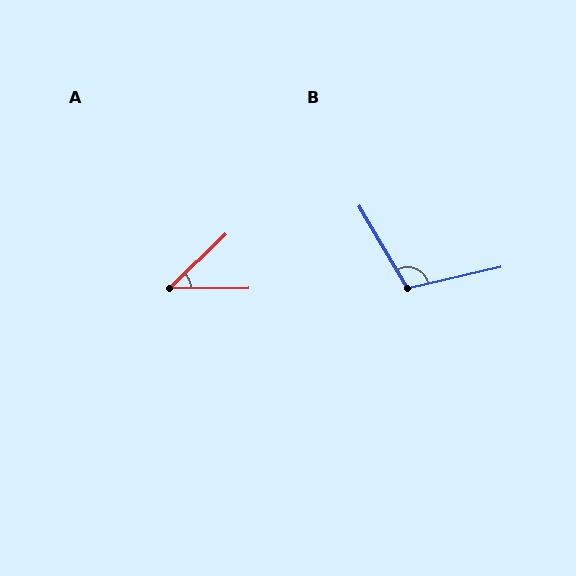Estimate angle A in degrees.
Approximately 43 degrees.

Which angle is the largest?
B, at approximately 107 degrees.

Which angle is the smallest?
A, at approximately 43 degrees.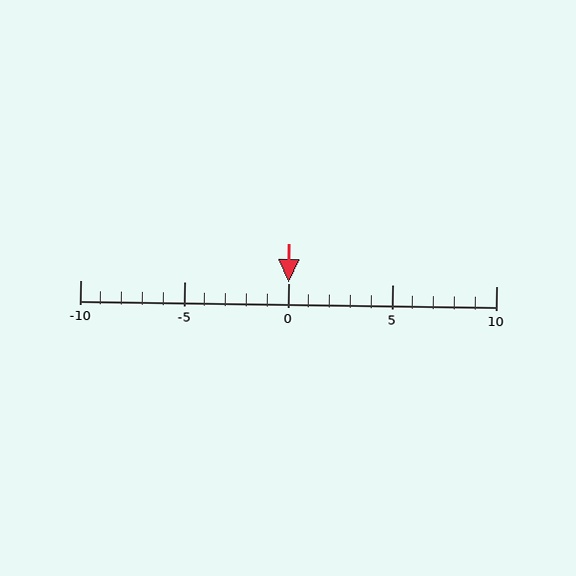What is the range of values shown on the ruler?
The ruler shows values from -10 to 10.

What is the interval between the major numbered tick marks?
The major tick marks are spaced 5 units apart.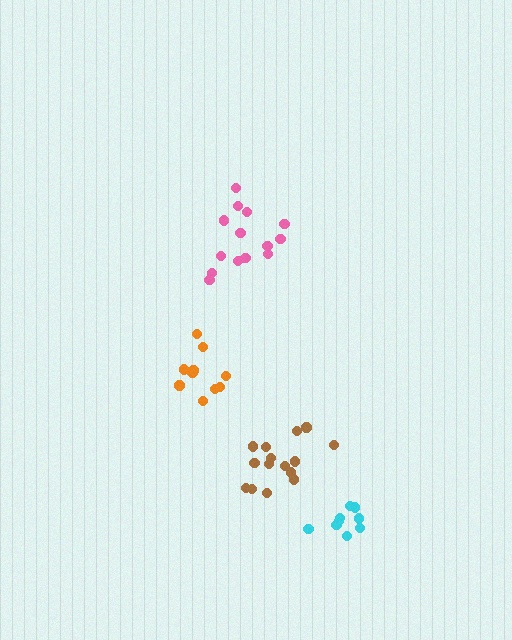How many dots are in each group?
Group 1: 9 dots, Group 2: 15 dots, Group 3: 10 dots, Group 4: 14 dots (48 total).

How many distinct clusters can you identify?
There are 4 distinct clusters.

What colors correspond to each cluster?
The clusters are colored: cyan, brown, orange, pink.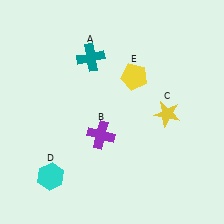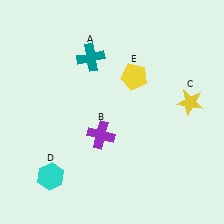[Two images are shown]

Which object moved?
The yellow star (C) moved right.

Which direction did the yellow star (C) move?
The yellow star (C) moved right.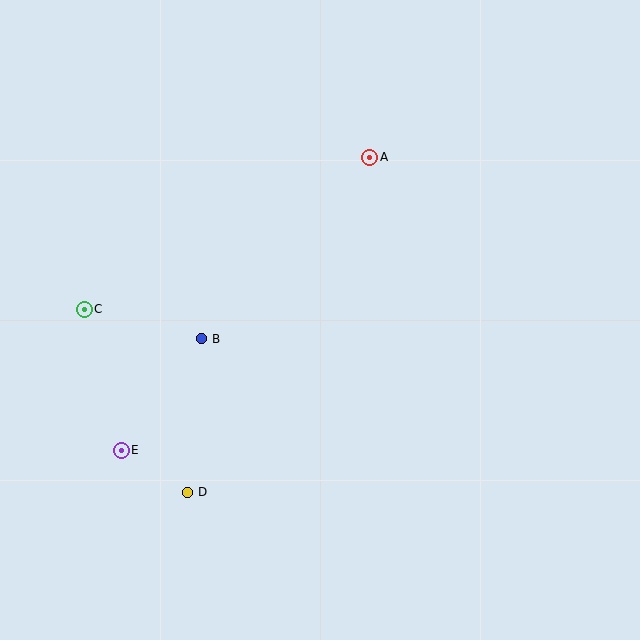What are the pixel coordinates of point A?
Point A is at (370, 157).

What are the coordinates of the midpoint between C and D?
The midpoint between C and D is at (136, 401).